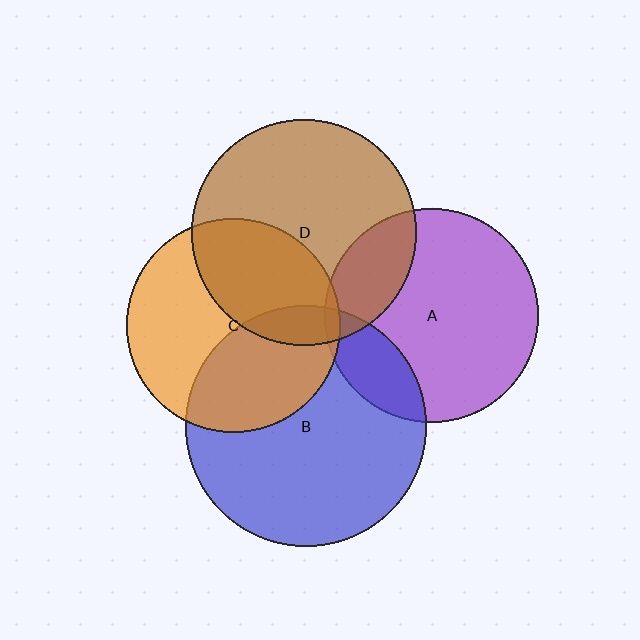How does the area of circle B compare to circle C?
Approximately 1.3 times.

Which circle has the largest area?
Circle B (blue).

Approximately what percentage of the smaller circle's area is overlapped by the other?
Approximately 5%.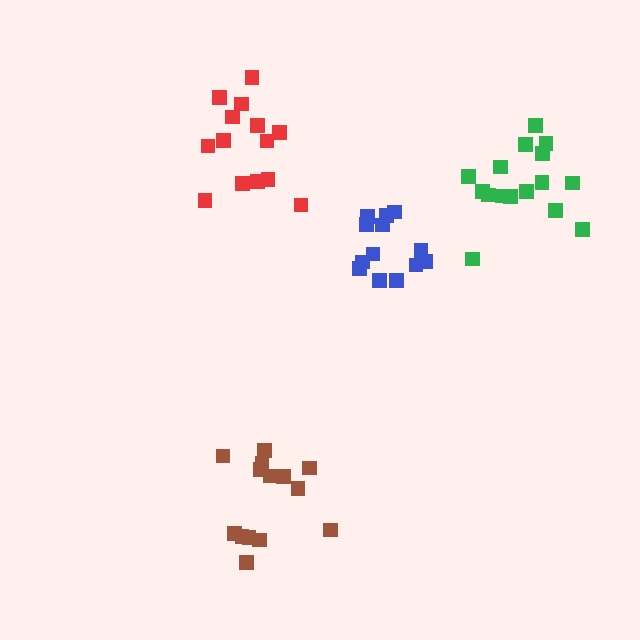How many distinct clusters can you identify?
There are 4 distinct clusters.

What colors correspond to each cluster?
The clusters are colored: brown, green, red, blue.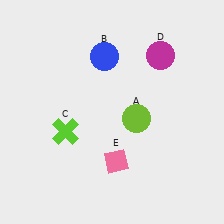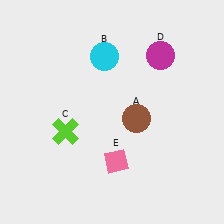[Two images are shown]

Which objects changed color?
A changed from lime to brown. B changed from blue to cyan.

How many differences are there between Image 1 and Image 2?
There are 2 differences between the two images.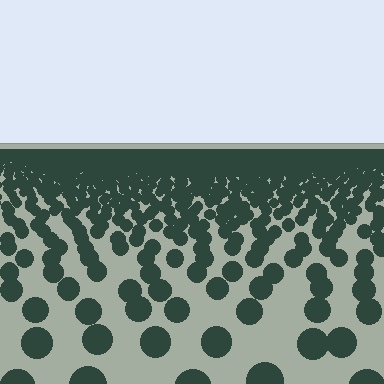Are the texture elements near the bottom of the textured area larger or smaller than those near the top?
Larger. Near the bottom, elements are closer to the viewer and appear at a bigger on-screen size.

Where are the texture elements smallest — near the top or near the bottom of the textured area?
Near the top.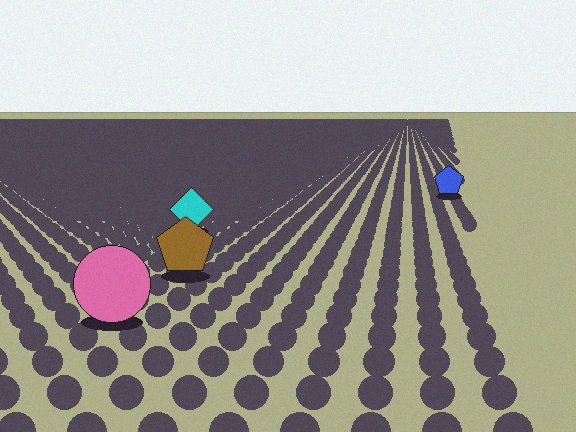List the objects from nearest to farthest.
From nearest to farthest: the pink circle, the brown pentagon, the cyan diamond, the blue pentagon.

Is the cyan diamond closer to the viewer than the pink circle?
No. The pink circle is closer — you can tell from the texture gradient: the ground texture is coarser near it.